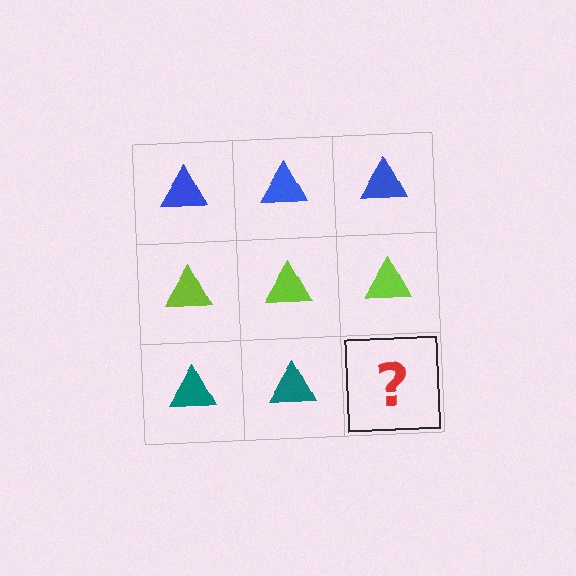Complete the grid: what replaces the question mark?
The question mark should be replaced with a teal triangle.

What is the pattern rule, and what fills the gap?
The rule is that each row has a consistent color. The gap should be filled with a teal triangle.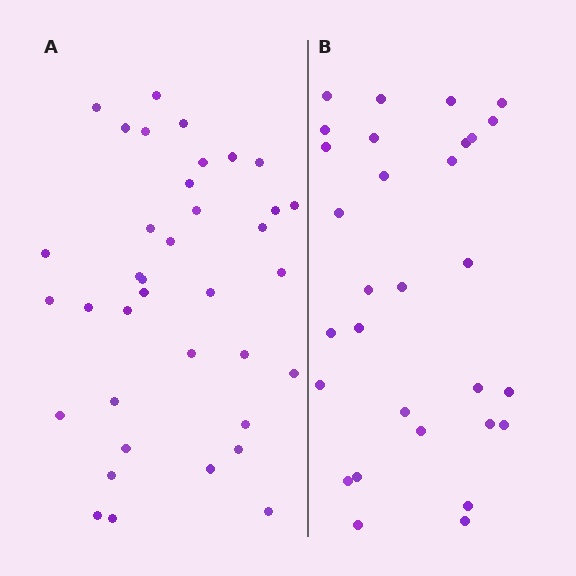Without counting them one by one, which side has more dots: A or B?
Region A (the left region) has more dots.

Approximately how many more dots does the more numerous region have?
Region A has roughly 8 or so more dots than region B.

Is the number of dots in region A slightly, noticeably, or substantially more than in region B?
Region A has only slightly more — the two regions are fairly close. The ratio is roughly 1.2 to 1.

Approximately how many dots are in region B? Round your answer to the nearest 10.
About 30 dots.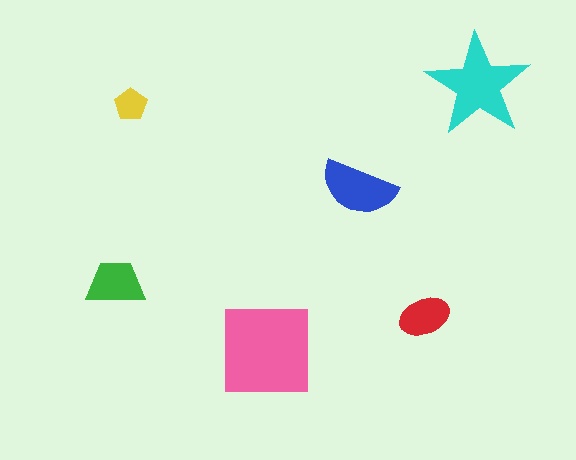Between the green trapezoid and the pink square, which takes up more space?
The pink square.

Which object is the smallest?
The yellow pentagon.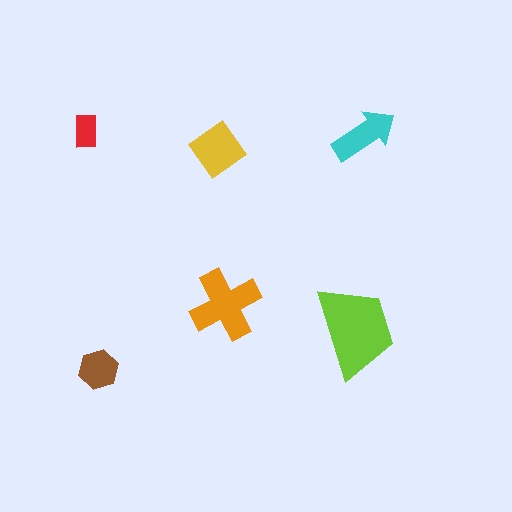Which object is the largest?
The lime trapezoid.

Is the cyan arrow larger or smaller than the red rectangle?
Larger.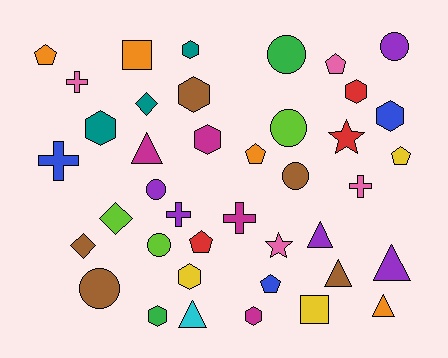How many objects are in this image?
There are 40 objects.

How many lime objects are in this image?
There are 3 lime objects.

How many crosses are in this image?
There are 5 crosses.